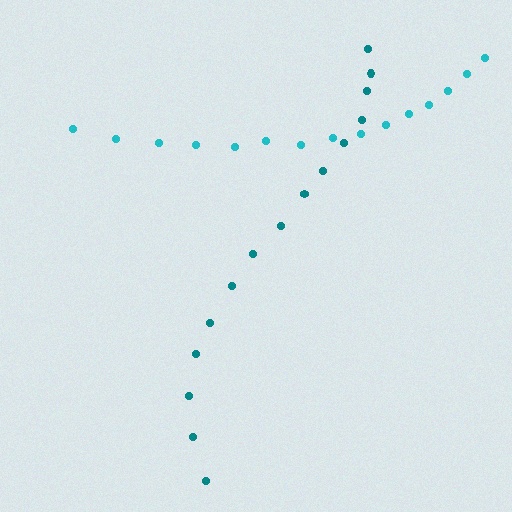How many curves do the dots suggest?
There are 2 distinct paths.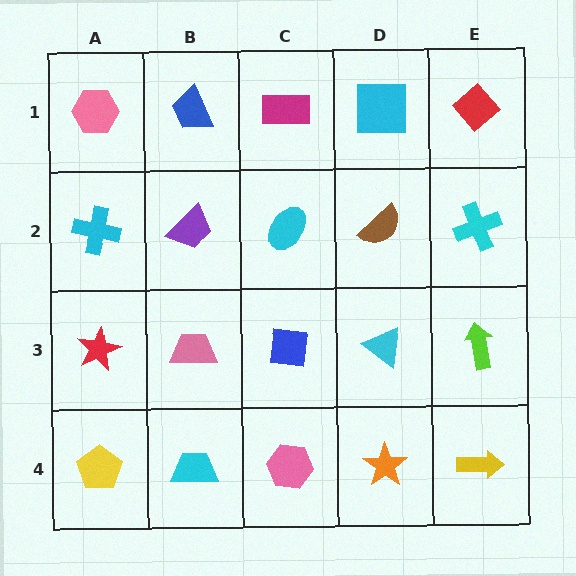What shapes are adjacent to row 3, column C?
A cyan ellipse (row 2, column C), a pink hexagon (row 4, column C), a pink trapezoid (row 3, column B), a cyan triangle (row 3, column D).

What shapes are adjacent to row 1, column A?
A cyan cross (row 2, column A), a blue trapezoid (row 1, column B).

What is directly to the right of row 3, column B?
A blue square.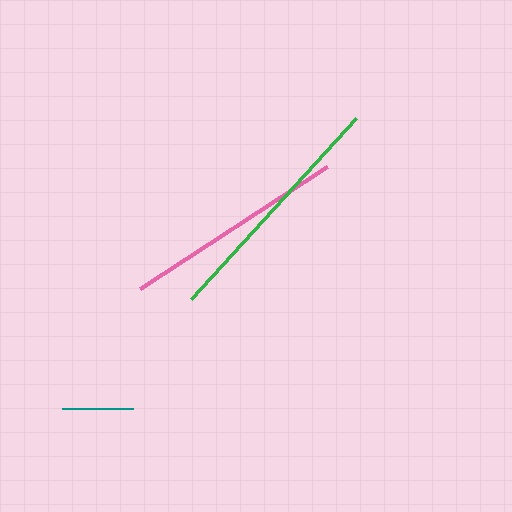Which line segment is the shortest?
The teal line is the shortest at approximately 71 pixels.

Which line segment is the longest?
The green line is the longest at approximately 245 pixels.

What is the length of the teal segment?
The teal segment is approximately 71 pixels long.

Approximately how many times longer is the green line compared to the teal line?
The green line is approximately 3.4 times the length of the teal line.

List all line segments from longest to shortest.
From longest to shortest: green, pink, teal.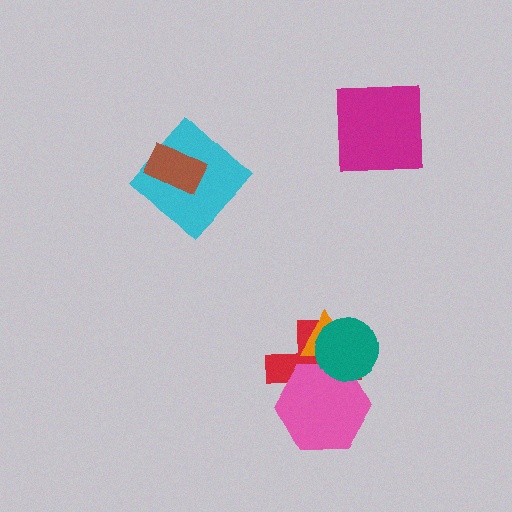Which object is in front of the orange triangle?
The teal circle is in front of the orange triangle.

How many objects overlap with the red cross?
3 objects overlap with the red cross.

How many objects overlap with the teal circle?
3 objects overlap with the teal circle.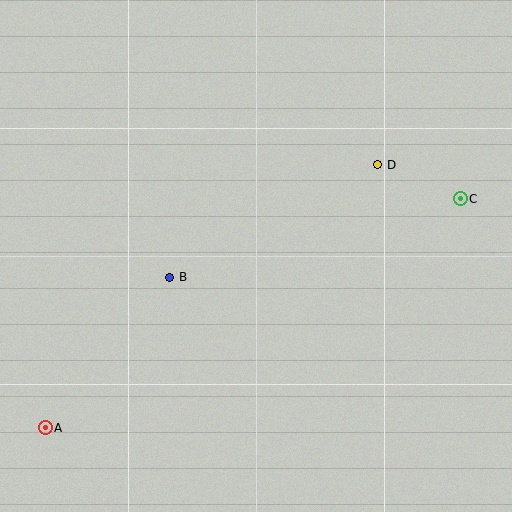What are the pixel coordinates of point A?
Point A is at (45, 428).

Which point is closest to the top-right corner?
Point C is closest to the top-right corner.